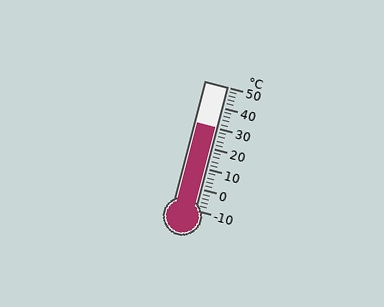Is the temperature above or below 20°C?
The temperature is above 20°C.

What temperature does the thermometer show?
The thermometer shows approximately 30°C.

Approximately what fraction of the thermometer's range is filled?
The thermometer is filled to approximately 65% of its range.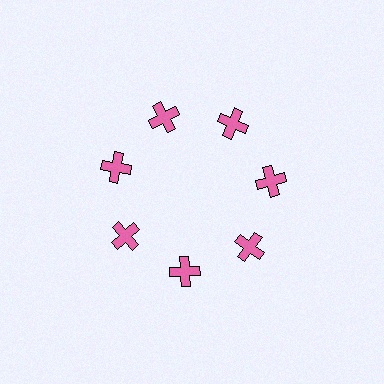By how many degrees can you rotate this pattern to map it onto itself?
The pattern maps onto itself every 51 degrees of rotation.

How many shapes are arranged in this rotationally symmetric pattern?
There are 7 shapes, arranged in 7 groups of 1.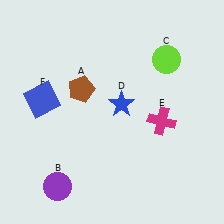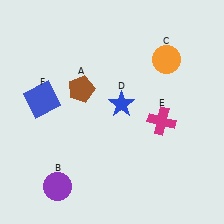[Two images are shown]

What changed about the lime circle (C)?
In Image 1, C is lime. In Image 2, it changed to orange.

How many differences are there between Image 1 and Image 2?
There is 1 difference between the two images.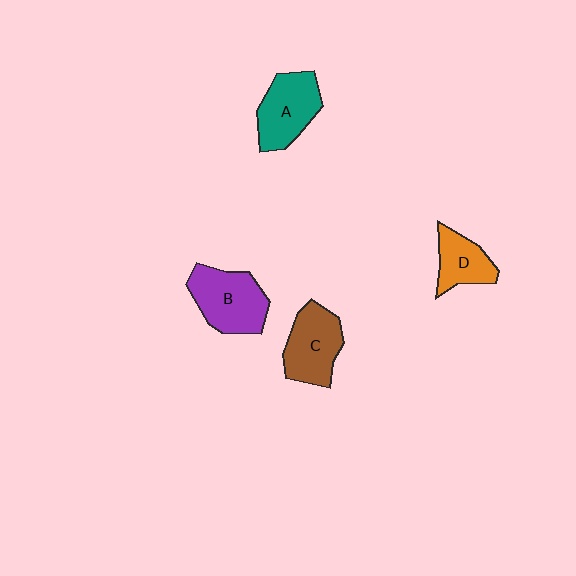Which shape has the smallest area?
Shape D (orange).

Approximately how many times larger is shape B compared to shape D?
Approximately 1.5 times.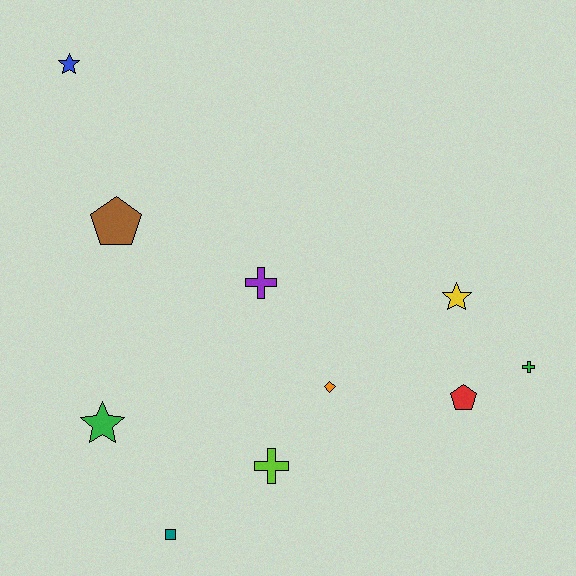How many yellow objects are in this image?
There is 1 yellow object.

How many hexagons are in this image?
There are no hexagons.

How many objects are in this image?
There are 10 objects.